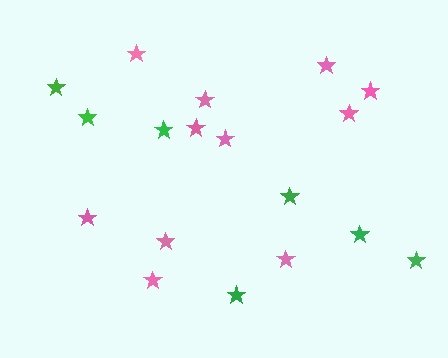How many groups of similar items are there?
There are 2 groups: one group of green stars (7) and one group of pink stars (11).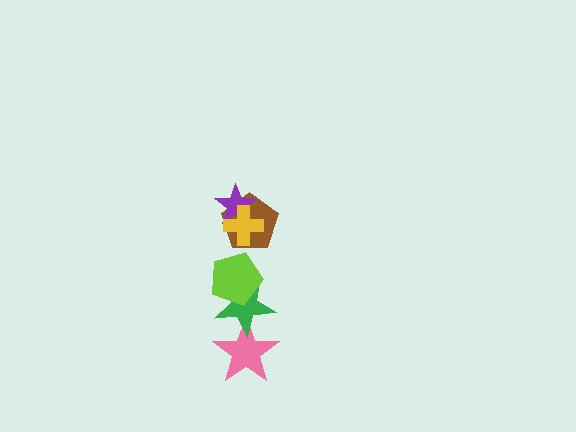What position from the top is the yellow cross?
The yellow cross is 1st from the top.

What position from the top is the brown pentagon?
The brown pentagon is 3rd from the top.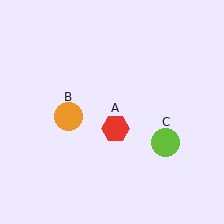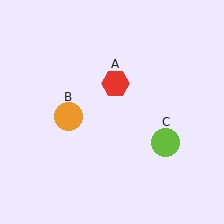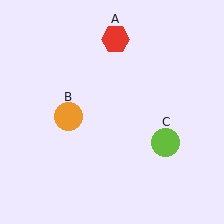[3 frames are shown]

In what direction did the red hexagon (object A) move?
The red hexagon (object A) moved up.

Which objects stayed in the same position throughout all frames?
Orange circle (object B) and lime circle (object C) remained stationary.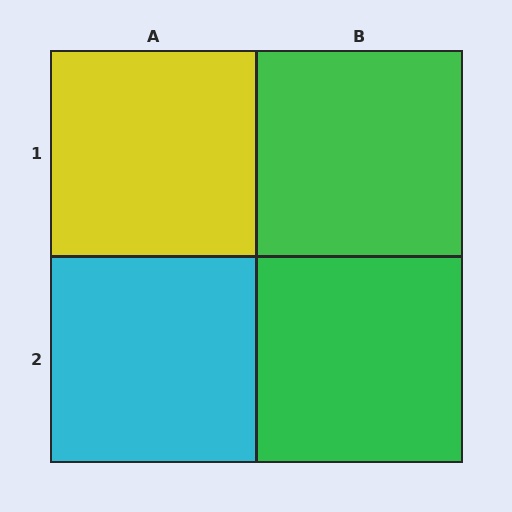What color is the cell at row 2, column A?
Cyan.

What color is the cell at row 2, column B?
Green.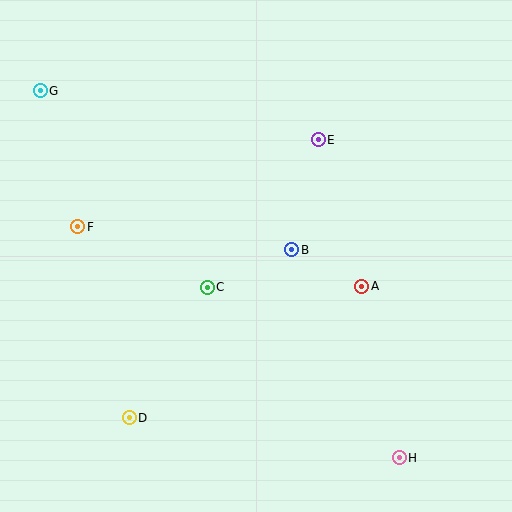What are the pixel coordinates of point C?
Point C is at (207, 287).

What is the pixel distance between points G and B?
The distance between G and B is 298 pixels.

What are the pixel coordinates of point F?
Point F is at (78, 227).